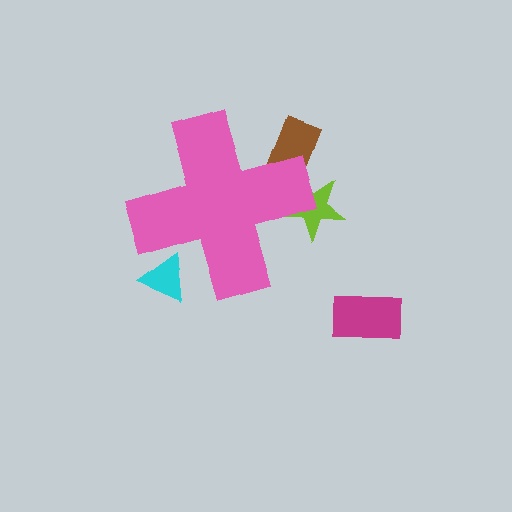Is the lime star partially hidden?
Yes, the lime star is partially hidden behind the pink cross.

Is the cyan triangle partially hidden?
Yes, the cyan triangle is partially hidden behind the pink cross.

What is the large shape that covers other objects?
A pink cross.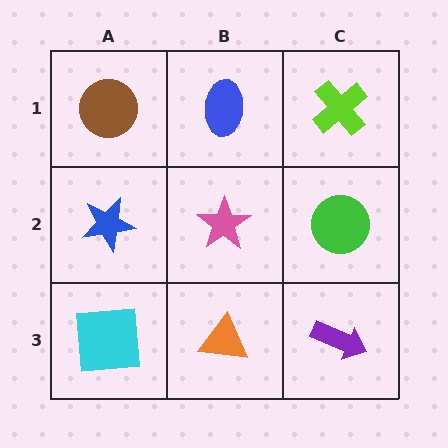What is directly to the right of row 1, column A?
A blue ellipse.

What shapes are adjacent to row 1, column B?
A pink star (row 2, column B), a brown circle (row 1, column A), a lime cross (row 1, column C).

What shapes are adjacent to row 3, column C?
A green circle (row 2, column C), an orange triangle (row 3, column B).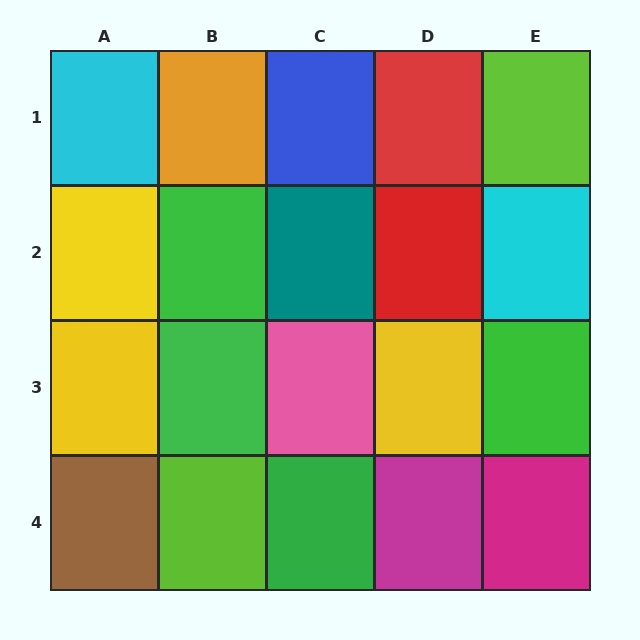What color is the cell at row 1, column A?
Cyan.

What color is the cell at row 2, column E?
Cyan.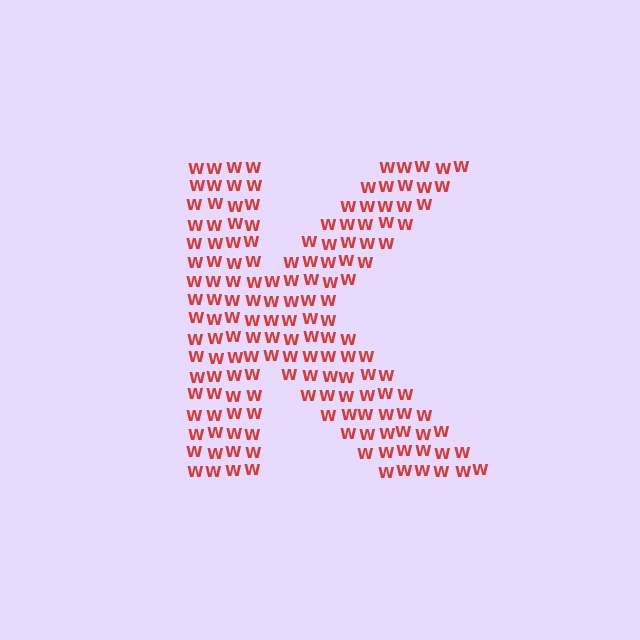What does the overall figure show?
The overall figure shows the letter K.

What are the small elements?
The small elements are letter W's.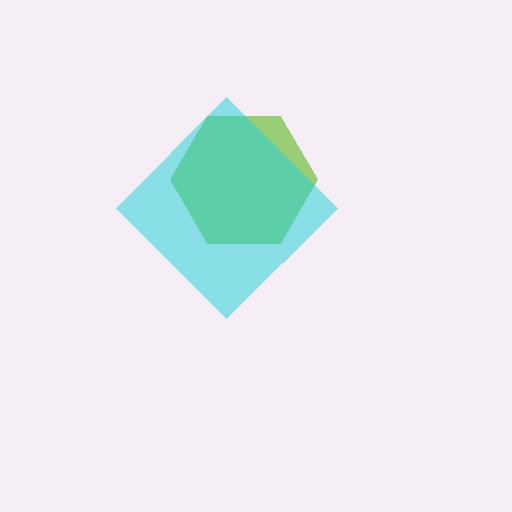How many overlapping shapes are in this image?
There are 2 overlapping shapes in the image.